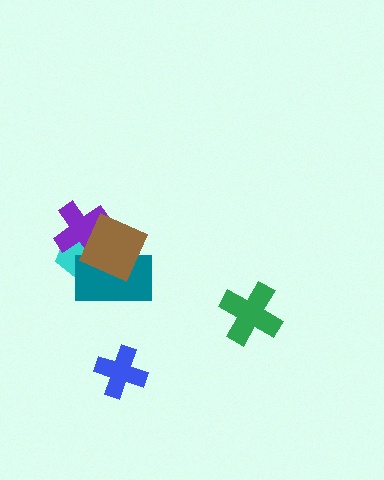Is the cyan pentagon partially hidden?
Yes, it is partially covered by another shape.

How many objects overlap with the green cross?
0 objects overlap with the green cross.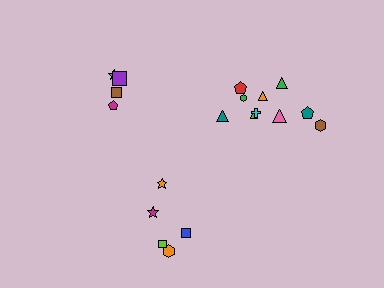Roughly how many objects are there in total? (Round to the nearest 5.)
Roughly 20 objects in total.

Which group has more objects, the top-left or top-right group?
The top-right group.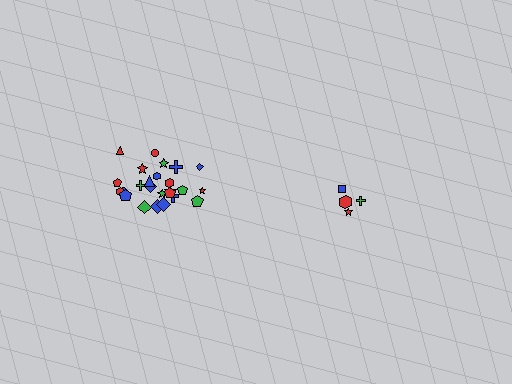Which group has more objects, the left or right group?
The left group.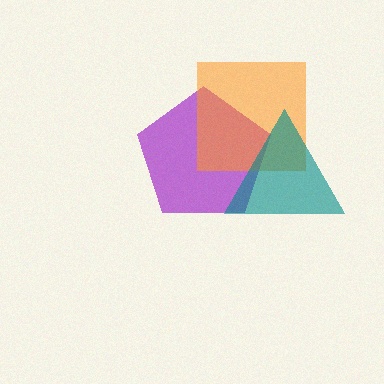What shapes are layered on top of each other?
The layered shapes are: a purple pentagon, an orange square, a teal triangle.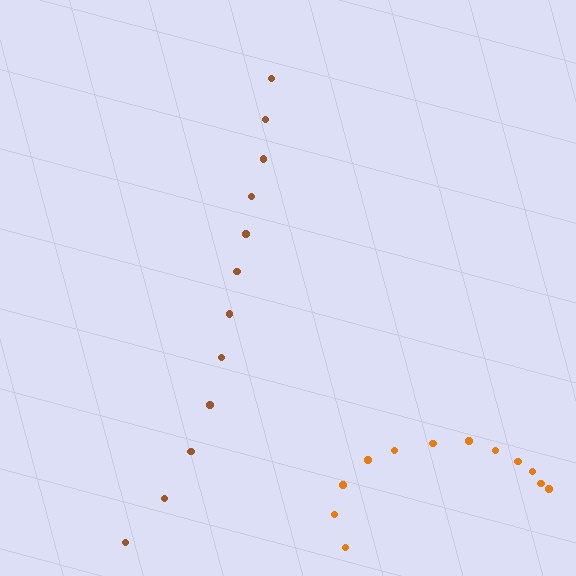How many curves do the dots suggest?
There are 2 distinct paths.